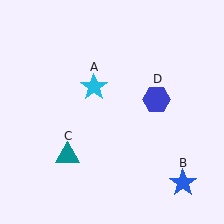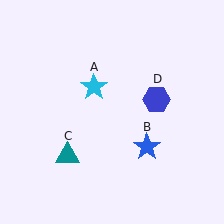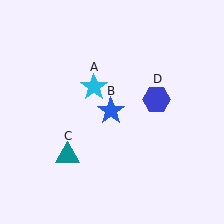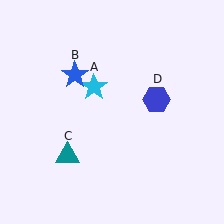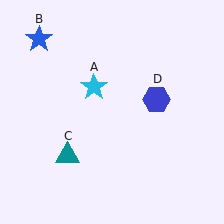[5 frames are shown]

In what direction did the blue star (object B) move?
The blue star (object B) moved up and to the left.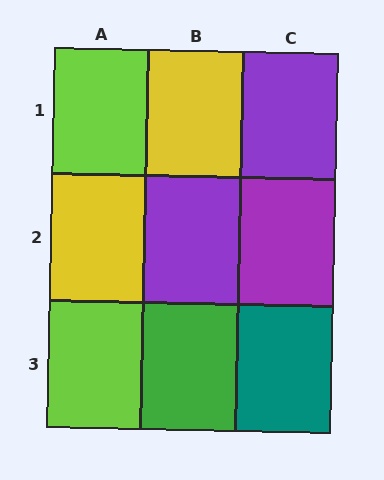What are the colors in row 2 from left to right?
Yellow, purple, purple.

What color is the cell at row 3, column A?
Lime.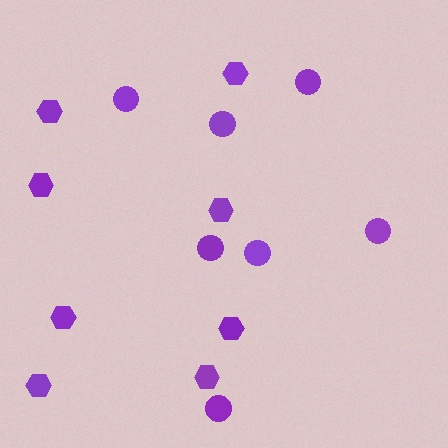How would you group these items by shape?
There are 2 groups: one group of circles (7) and one group of hexagons (8).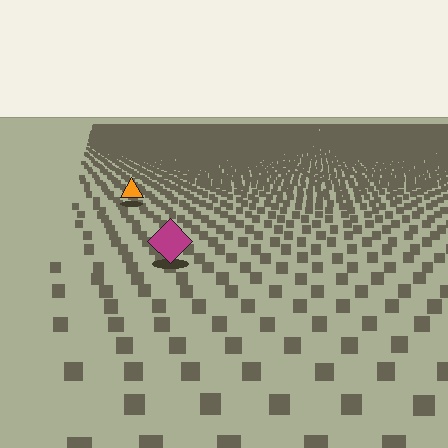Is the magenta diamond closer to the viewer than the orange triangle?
Yes. The magenta diamond is closer — you can tell from the texture gradient: the ground texture is coarser near it.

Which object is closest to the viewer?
The magenta diamond is closest. The texture marks near it are larger and more spread out.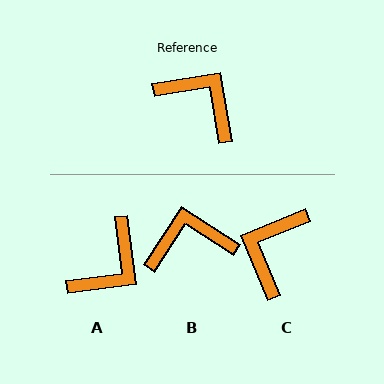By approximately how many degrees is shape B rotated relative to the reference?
Approximately 48 degrees counter-clockwise.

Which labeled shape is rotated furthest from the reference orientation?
C, about 104 degrees away.